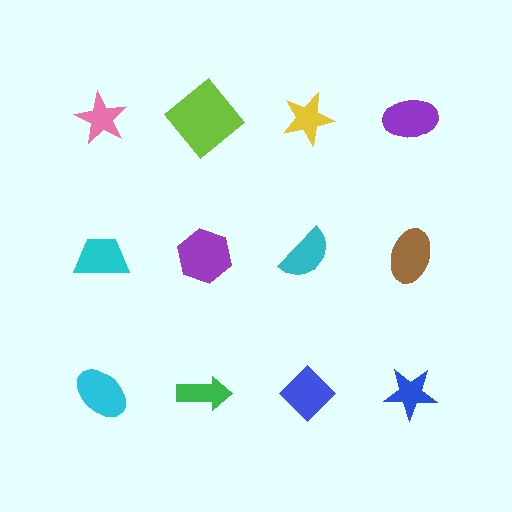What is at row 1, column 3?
A yellow star.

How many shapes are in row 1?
4 shapes.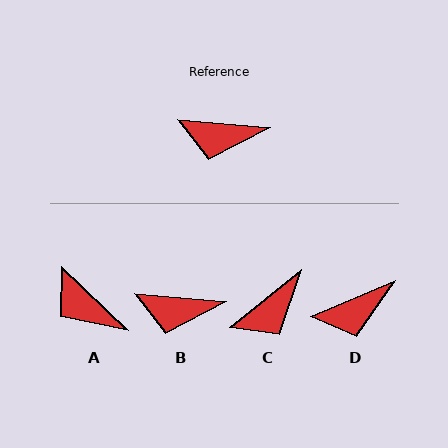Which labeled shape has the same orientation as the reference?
B.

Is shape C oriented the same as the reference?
No, it is off by about 44 degrees.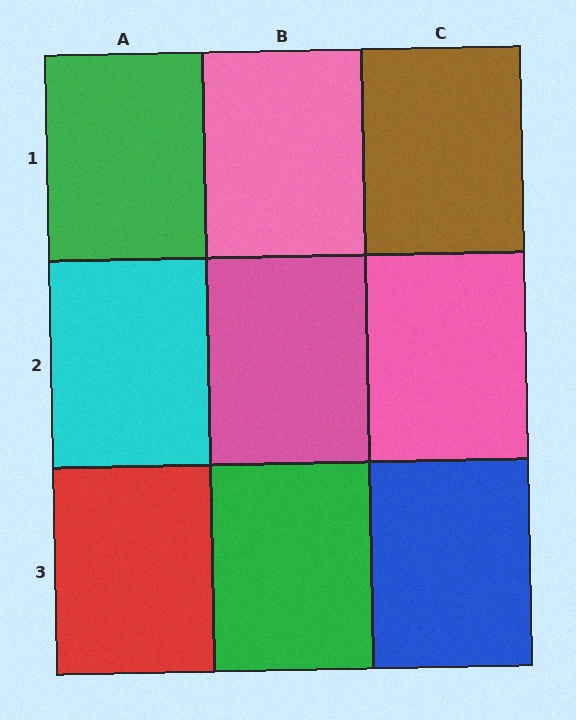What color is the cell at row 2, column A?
Cyan.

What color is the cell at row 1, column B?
Pink.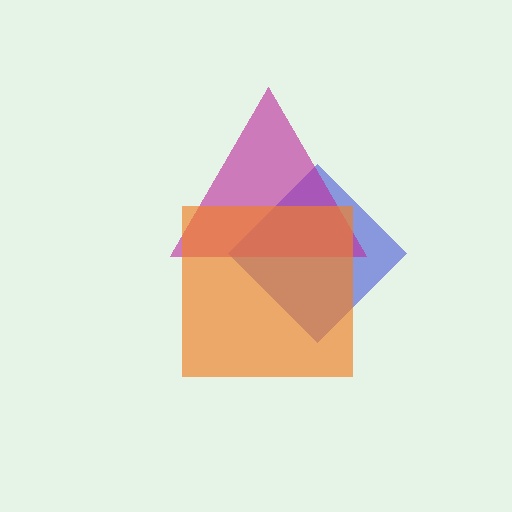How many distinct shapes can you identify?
There are 3 distinct shapes: a blue diamond, a magenta triangle, an orange square.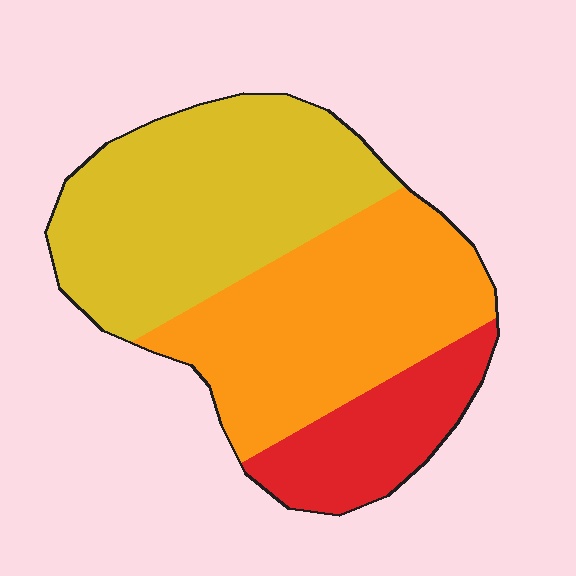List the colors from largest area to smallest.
From largest to smallest: yellow, orange, red.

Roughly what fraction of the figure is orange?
Orange covers roughly 40% of the figure.